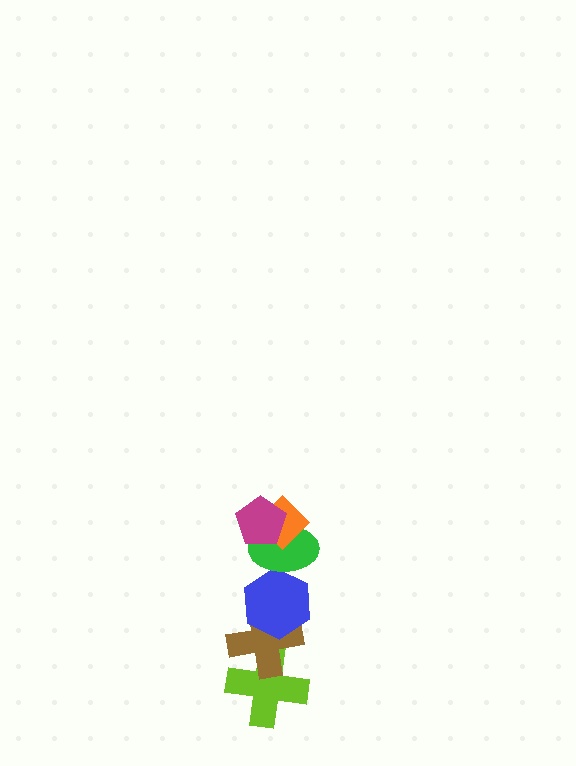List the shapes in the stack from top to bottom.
From top to bottom: the magenta pentagon, the orange diamond, the green ellipse, the blue hexagon, the brown cross, the lime cross.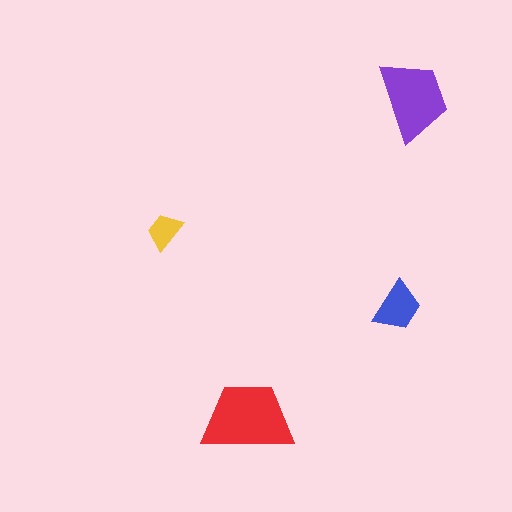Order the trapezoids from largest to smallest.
the red one, the purple one, the blue one, the yellow one.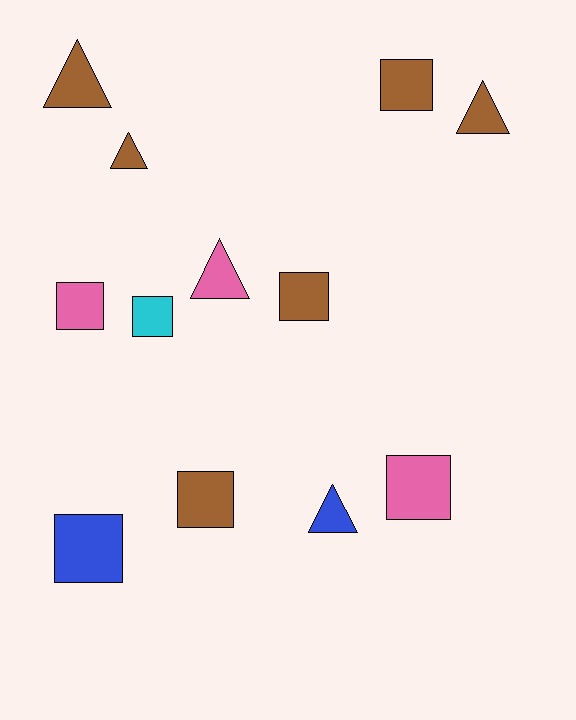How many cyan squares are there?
There is 1 cyan square.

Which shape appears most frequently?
Square, with 7 objects.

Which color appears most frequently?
Brown, with 6 objects.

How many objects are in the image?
There are 12 objects.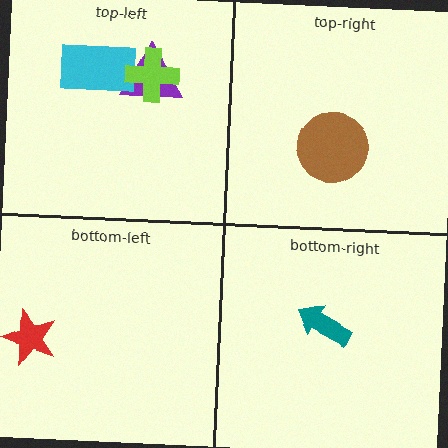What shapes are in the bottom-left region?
The red star.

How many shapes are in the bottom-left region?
1.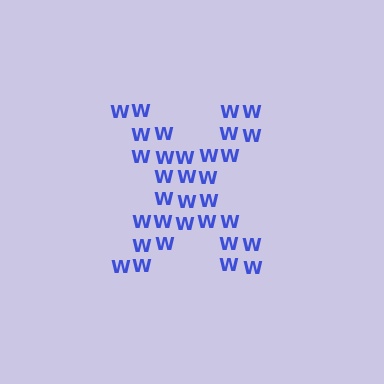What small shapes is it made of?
It is made of small letter W's.